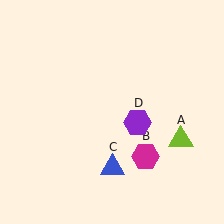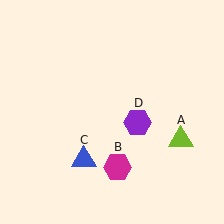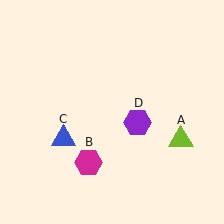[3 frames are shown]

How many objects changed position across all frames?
2 objects changed position: magenta hexagon (object B), blue triangle (object C).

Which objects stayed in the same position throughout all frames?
Lime triangle (object A) and purple hexagon (object D) remained stationary.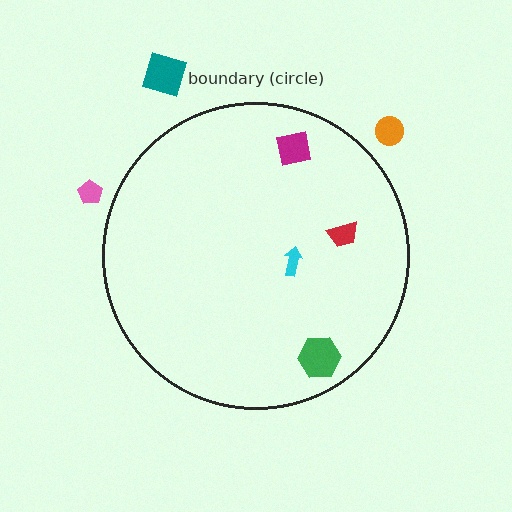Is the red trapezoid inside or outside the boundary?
Inside.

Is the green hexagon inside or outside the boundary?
Inside.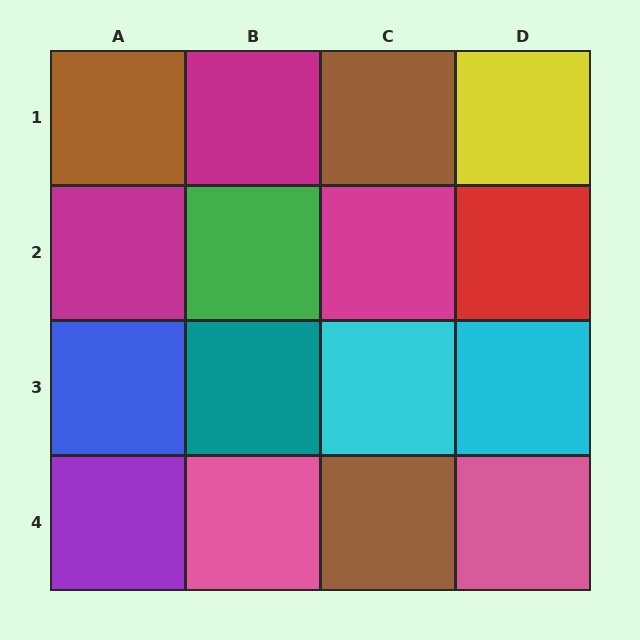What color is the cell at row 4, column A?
Purple.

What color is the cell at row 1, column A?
Brown.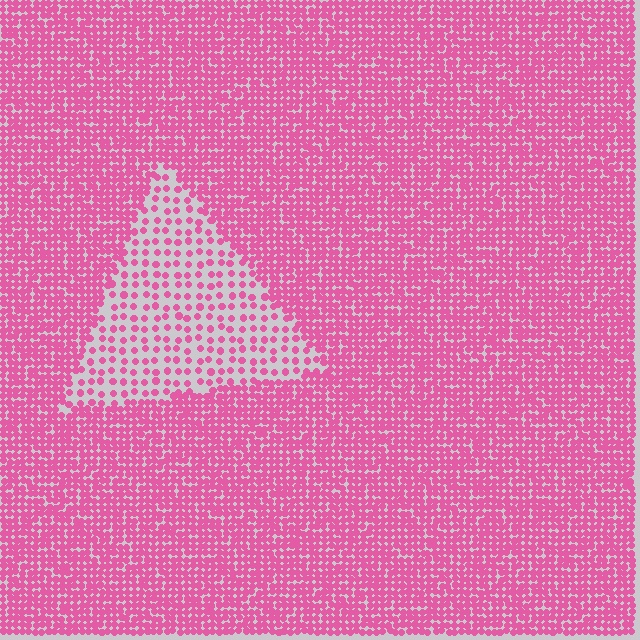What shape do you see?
I see a triangle.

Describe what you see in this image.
The image contains small pink elements arranged at two different densities. A triangle-shaped region is visible where the elements are less densely packed than the surrounding area.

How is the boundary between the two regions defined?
The boundary is defined by a change in element density (approximately 2.7x ratio). All elements are the same color, size, and shape.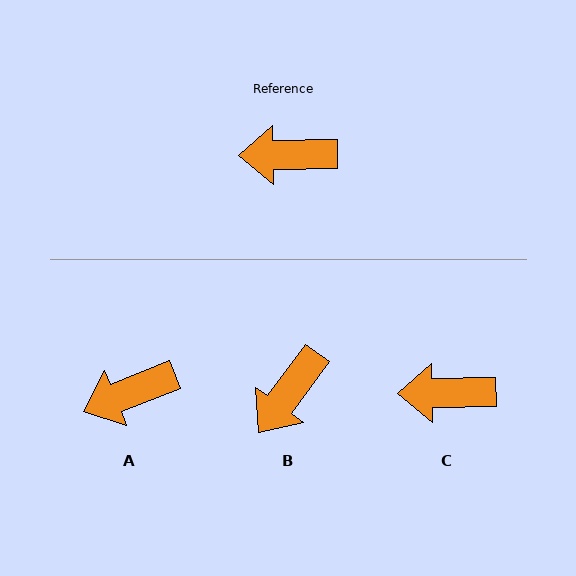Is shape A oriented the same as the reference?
No, it is off by about 21 degrees.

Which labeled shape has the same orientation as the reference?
C.